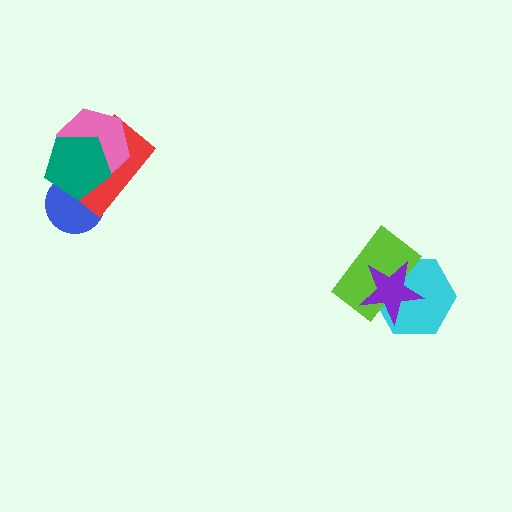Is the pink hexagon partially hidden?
Yes, it is partially covered by another shape.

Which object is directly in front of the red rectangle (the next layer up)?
The pink hexagon is directly in front of the red rectangle.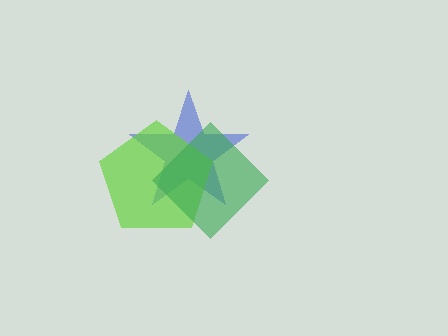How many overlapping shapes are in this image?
There are 3 overlapping shapes in the image.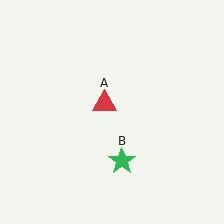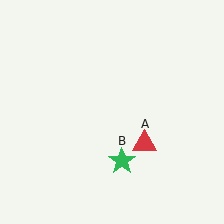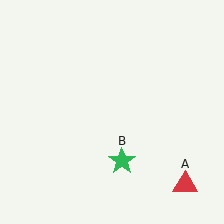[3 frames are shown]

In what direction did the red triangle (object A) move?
The red triangle (object A) moved down and to the right.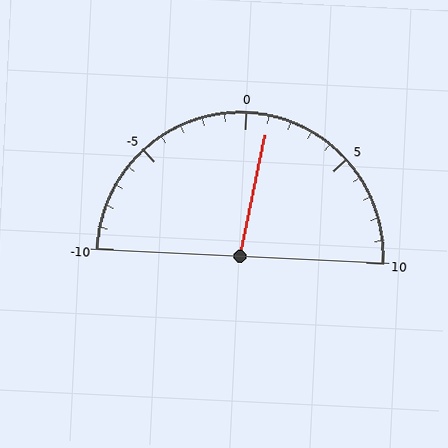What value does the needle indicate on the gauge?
The needle indicates approximately 1.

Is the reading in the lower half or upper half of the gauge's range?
The reading is in the upper half of the range (-10 to 10).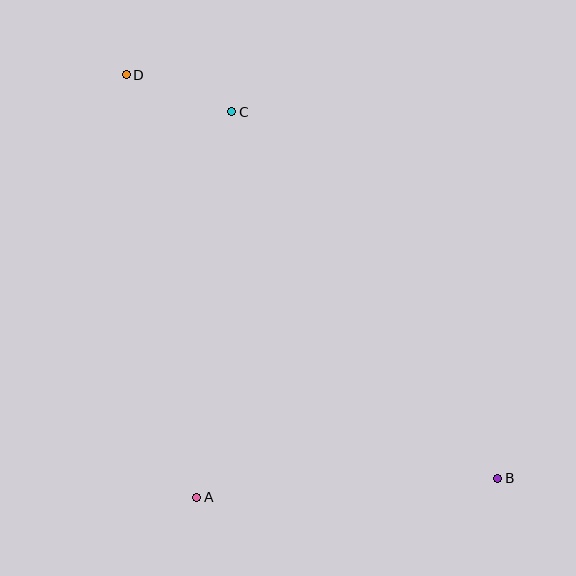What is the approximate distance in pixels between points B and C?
The distance between B and C is approximately 453 pixels.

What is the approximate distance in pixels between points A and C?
The distance between A and C is approximately 387 pixels.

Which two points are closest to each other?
Points C and D are closest to each other.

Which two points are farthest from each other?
Points B and D are farthest from each other.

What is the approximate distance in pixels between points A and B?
The distance between A and B is approximately 302 pixels.